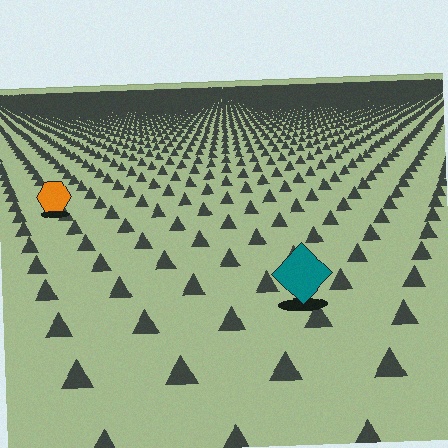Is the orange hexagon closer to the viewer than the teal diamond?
No. The teal diamond is closer — you can tell from the texture gradient: the ground texture is coarser near it.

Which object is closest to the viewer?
The teal diamond is closest. The texture marks near it are larger and more spread out.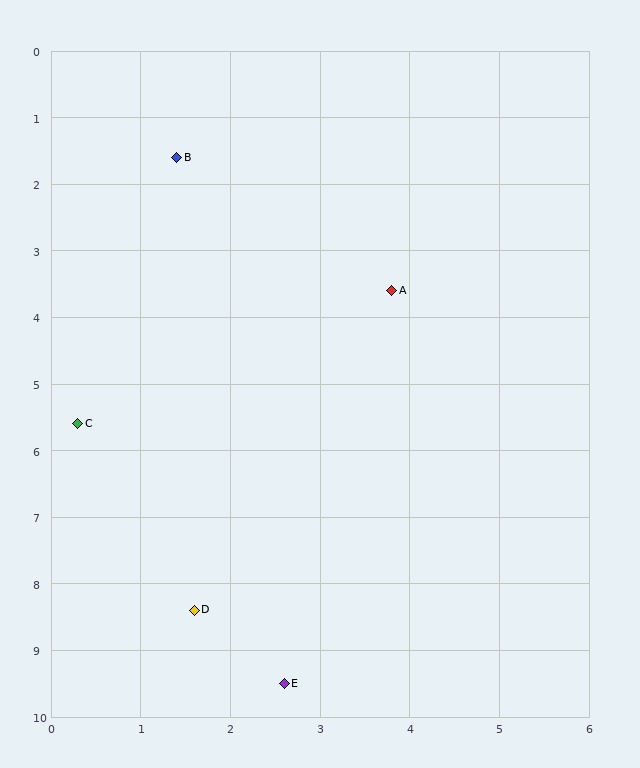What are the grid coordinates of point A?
Point A is at approximately (3.8, 3.6).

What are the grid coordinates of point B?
Point B is at approximately (1.4, 1.6).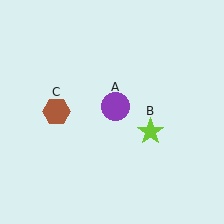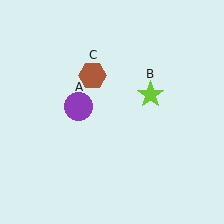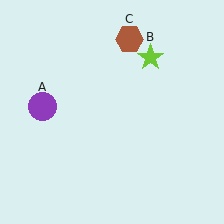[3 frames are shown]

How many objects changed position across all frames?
3 objects changed position: purple circle (object A), lime star (object B), brown hexagon (object C).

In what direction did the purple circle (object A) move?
The purple circle (object A) moved left.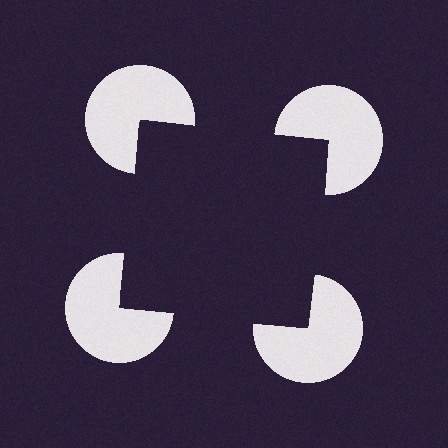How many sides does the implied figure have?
4 sides.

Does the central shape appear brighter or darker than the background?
It typically appears slightly darker than the background, even though no actual brightness change is drawn.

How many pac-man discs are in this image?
There are 4 — one at each vertex of the illusory square.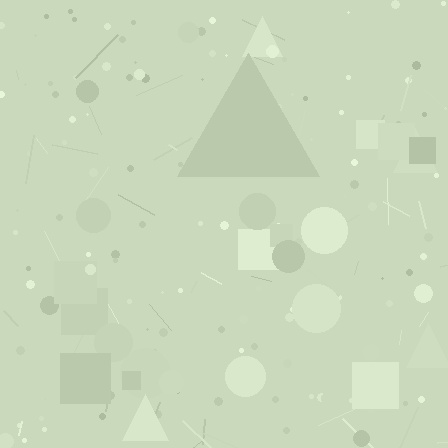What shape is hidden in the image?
A triangle is hidden in the image.